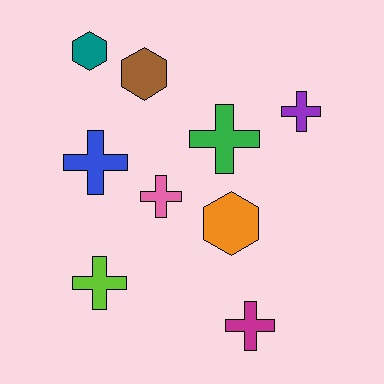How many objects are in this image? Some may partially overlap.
There are 9 objects.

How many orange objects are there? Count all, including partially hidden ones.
There is 1 orange object.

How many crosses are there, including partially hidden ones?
There are 6 crosses.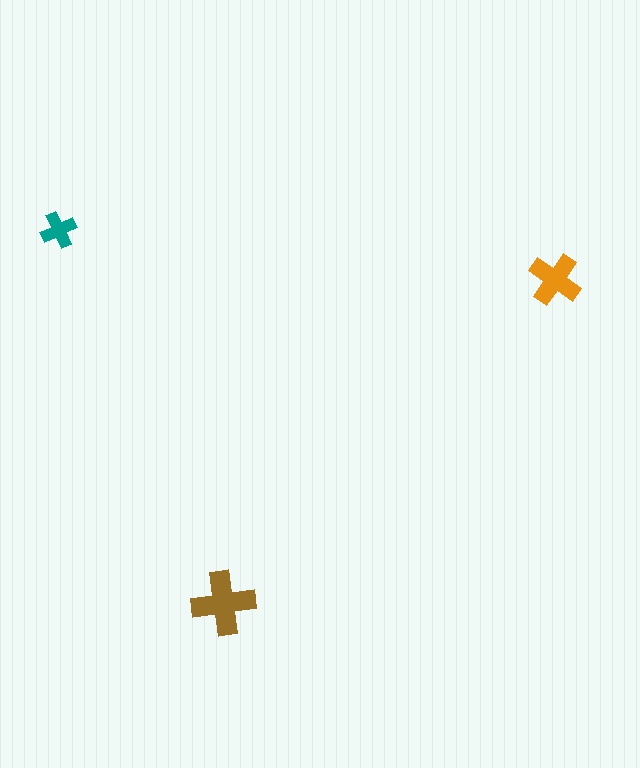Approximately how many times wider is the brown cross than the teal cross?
About 2 times wider.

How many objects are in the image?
There are 3 objects in the image.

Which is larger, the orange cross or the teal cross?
The orange one.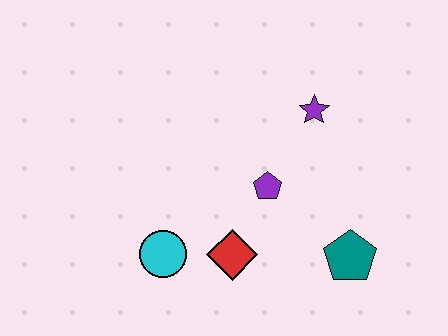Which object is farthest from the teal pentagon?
The cyan circle is farthest from the teal pentagon.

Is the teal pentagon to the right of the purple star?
Yes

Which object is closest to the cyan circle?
The red diamond is closest to the cyan circle.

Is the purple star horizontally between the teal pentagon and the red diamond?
Yes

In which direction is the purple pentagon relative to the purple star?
The purple pentagon is below the purple star.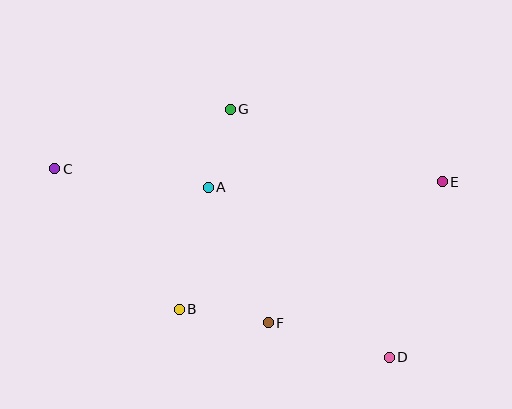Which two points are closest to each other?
Points A and G are closest to each other.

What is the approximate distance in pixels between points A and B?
The distance between A and B is approximately 126 pixels.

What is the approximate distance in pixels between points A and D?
The distance between A and D is approximately 248 pixels.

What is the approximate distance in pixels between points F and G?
The distance between F and G is approximately 217 pixels.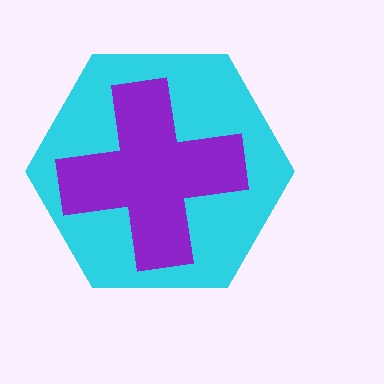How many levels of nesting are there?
2.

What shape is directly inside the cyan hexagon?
The purple cross.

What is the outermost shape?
The cyan hexagon.